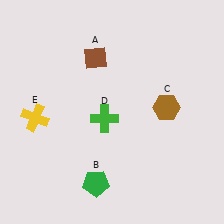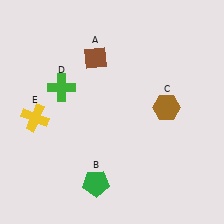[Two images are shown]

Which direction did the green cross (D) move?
The green cross (D) moved left.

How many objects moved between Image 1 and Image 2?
1 object moved between the two images.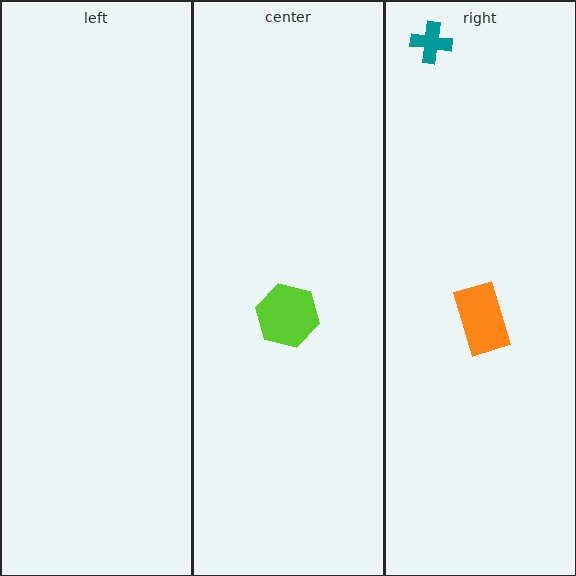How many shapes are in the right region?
2.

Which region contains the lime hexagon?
The center region.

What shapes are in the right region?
The orange rectangle, the teal cross.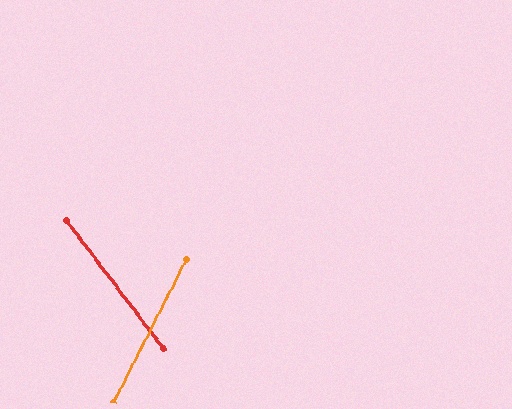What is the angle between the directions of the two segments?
Approximately 64 degrees.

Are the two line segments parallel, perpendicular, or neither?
Neither parallel nor perpendicular — they differ by about 64°.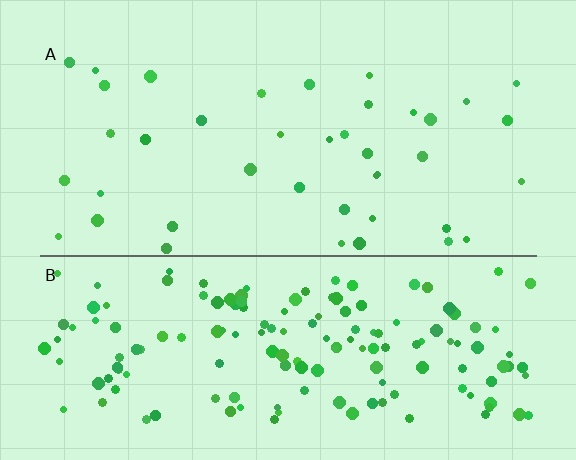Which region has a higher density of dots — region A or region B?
B (the bottom).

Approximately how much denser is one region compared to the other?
Approximately 4.0× — region B over region A.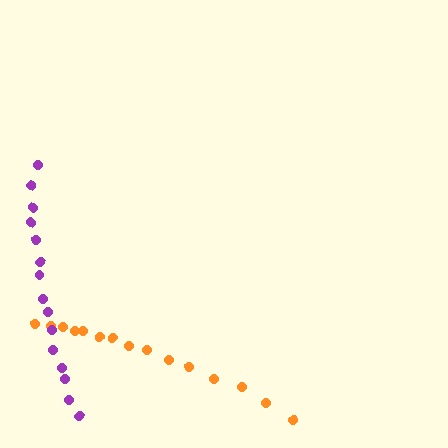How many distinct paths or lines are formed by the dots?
There are 2 distinct paths.